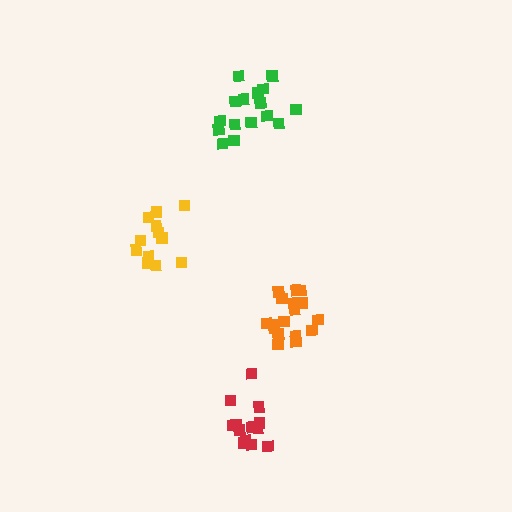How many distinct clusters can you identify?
There are 4 distinct clusters.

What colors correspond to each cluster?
The clusters are colored: red, green, orange, yellow.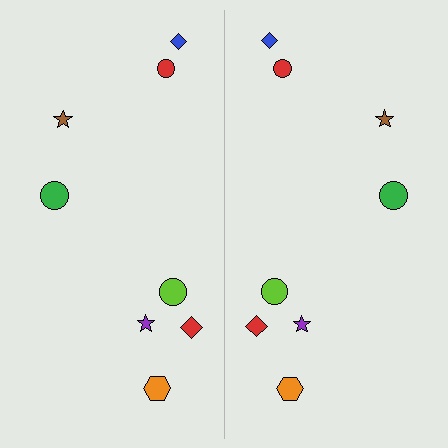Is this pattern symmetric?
Yes, this pattern has bilateral (reflection) symmetry.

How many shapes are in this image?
There are 16 shapes in this image.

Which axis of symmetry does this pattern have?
The pattern has a vertical axis of symmetry running through the center of the image.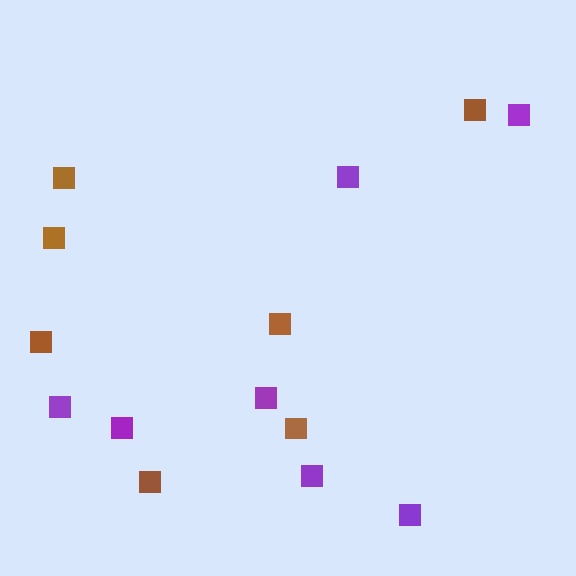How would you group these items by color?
There are 2 groups: one group of purple squares (7) and one group of brown squares (7).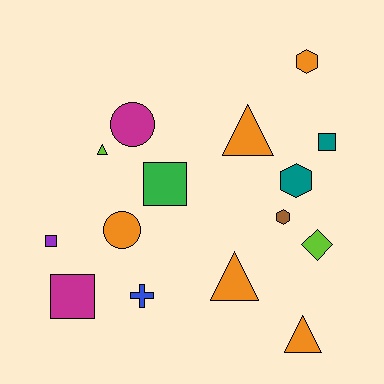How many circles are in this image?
There are 2 circles.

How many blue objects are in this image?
There is 1 blue object.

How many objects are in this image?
There are 15 objects.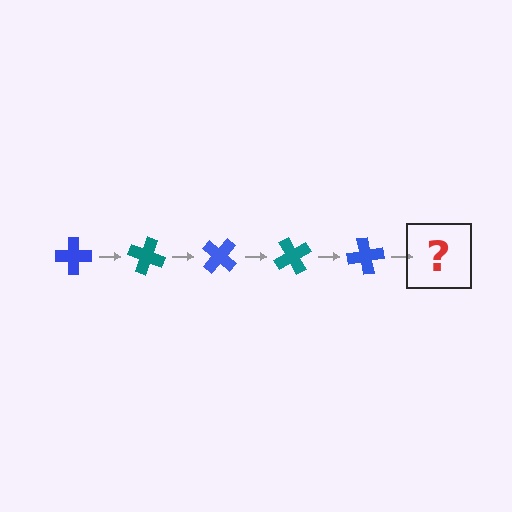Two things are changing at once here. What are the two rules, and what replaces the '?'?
The two rules are that it rotates 20 degrees each step and the color cycles through blue and teal. The '?' should be a teal cross, rotated 100 degrees from the start.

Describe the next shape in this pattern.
It should be a teal cross, rotated 100 degrees from the start.